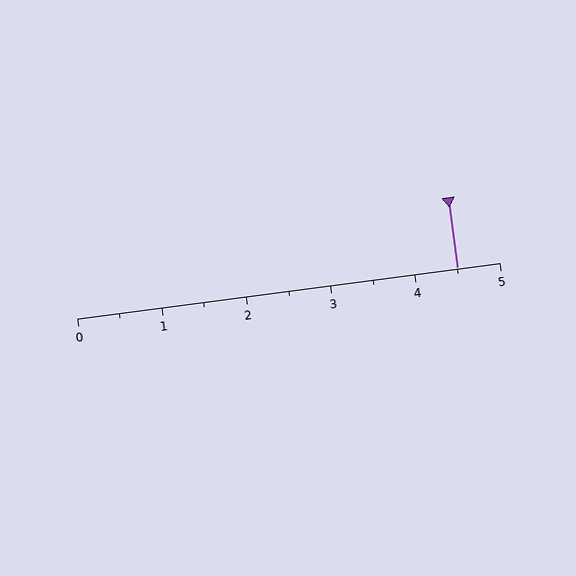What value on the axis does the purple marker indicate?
The marker indicates approximately 4.5.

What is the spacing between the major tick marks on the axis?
The major ticks are spaced 1 apart.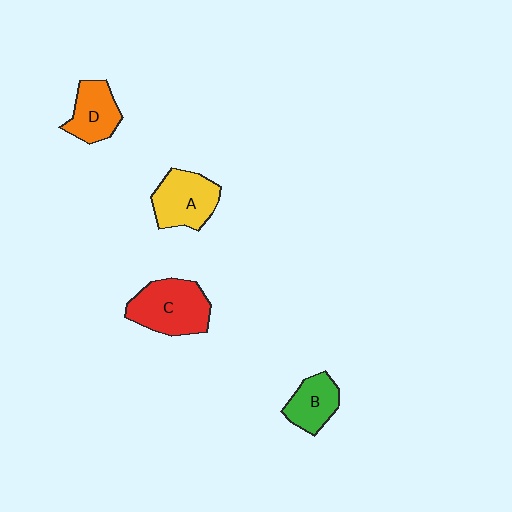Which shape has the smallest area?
Shape B (green).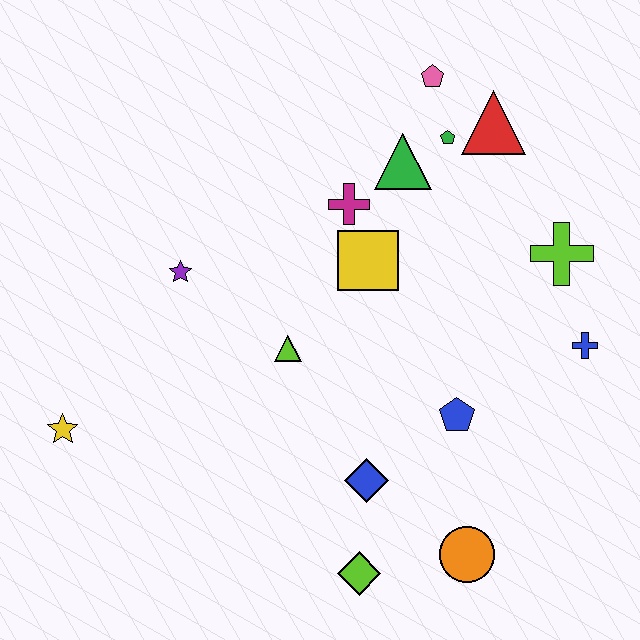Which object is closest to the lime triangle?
The yellow square is closest to the lime triangle.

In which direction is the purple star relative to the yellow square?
The purple star is to the left of the yellow square.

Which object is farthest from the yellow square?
The yellow star is farthest from the yellow square.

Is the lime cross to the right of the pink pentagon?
Yes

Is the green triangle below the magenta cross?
No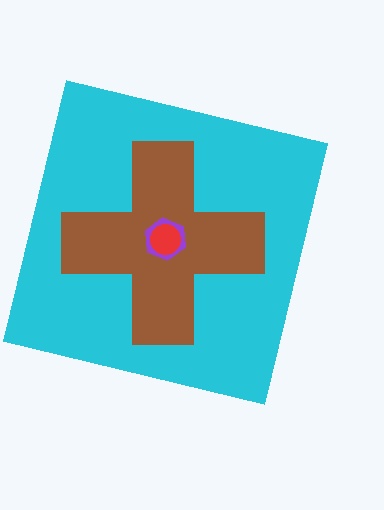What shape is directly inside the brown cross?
The purple hexagon.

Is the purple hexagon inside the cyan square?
Yes.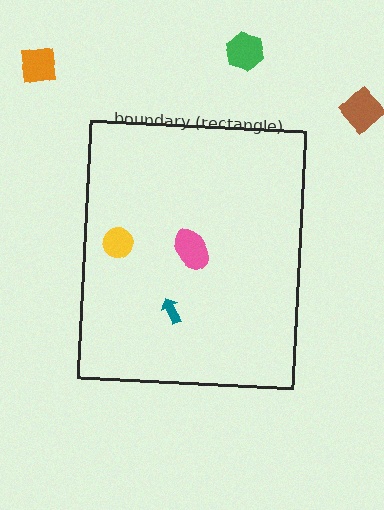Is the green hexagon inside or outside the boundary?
Outside.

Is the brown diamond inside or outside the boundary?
Outside.